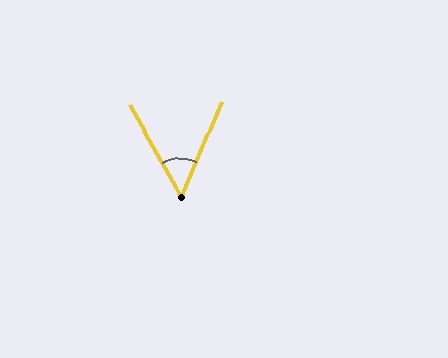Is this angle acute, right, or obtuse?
It is acute.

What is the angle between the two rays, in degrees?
Approximately 53 degrees.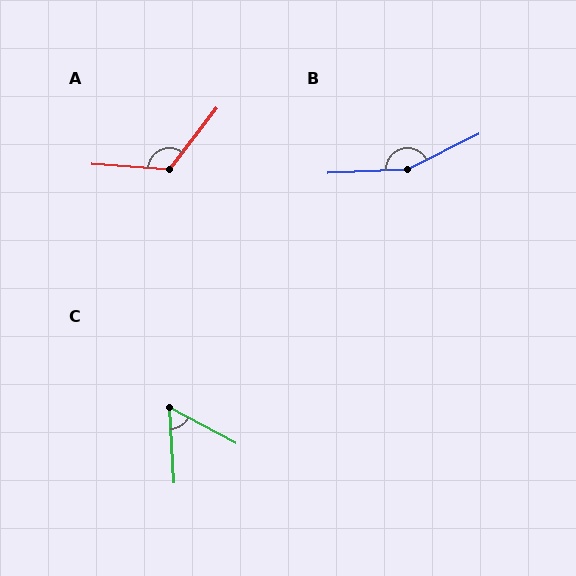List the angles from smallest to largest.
C (59°), A (123°), B (156°).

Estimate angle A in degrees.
Approximately 123 degrees.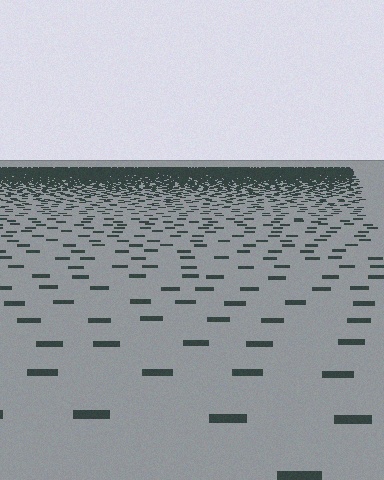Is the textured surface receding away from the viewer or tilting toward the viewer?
The surface is receding away from the viewer. Texture elements get smaller and denser toward the top.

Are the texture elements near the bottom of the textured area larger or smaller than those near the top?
Larger. Near the bottom, elements are closer to the viewer and appear at a bigger on-screen size.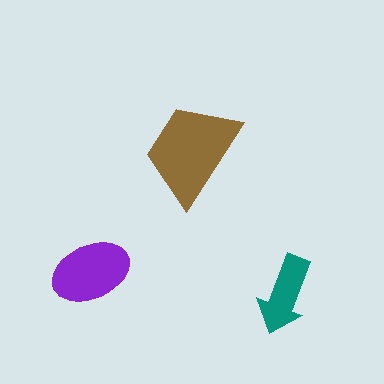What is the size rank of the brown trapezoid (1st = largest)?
1st.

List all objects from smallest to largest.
The teal arrow, the purple ellipse, the brown trapezoid.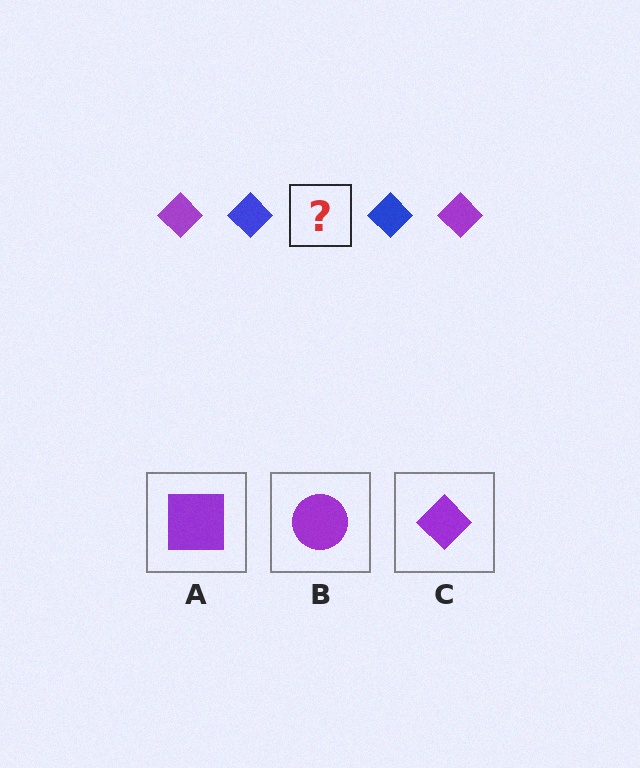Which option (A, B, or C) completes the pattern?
C.